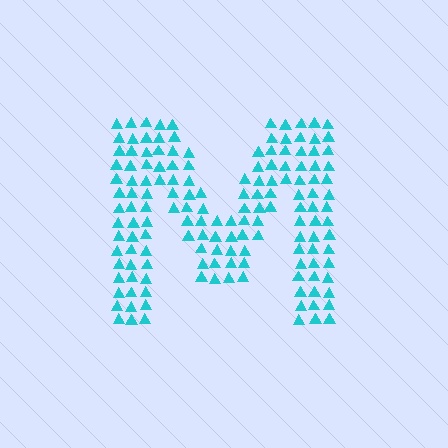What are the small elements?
The small elements are triangles.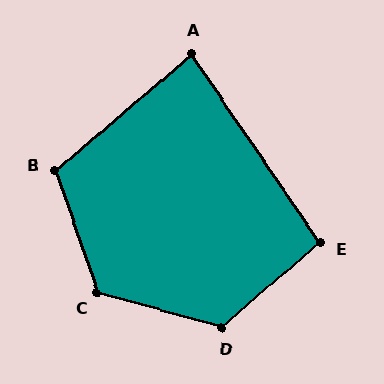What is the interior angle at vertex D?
Approximately 124 degrees (obtuse).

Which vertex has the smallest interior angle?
A, at approximately 84 degrees.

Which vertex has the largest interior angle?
C, at approximately 124 degrees.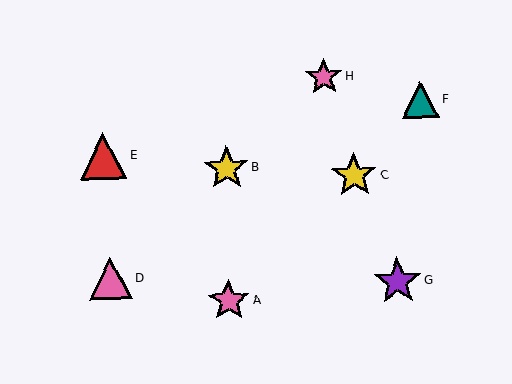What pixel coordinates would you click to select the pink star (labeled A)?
Click at (229, 301) to select the pink star A.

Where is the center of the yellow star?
The center of the yellow star is at (226, 168).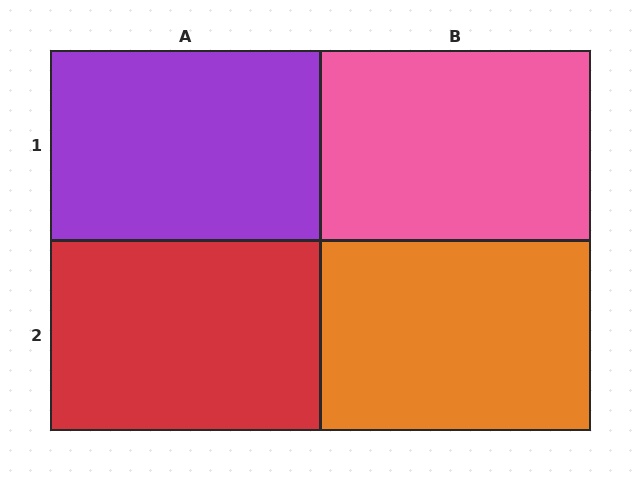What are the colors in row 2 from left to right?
Red, orange.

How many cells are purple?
1 cell is purple.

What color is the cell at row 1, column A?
Purple.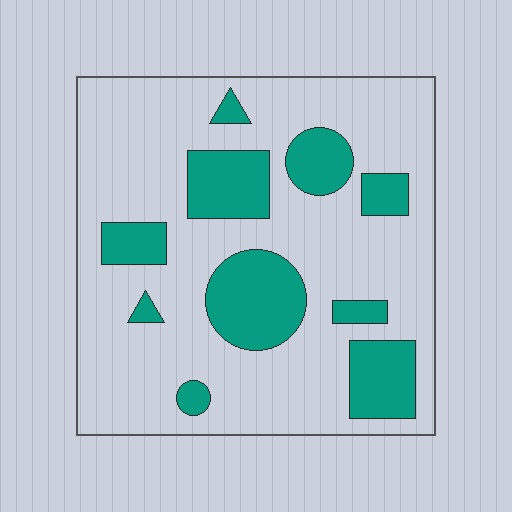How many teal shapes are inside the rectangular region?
10.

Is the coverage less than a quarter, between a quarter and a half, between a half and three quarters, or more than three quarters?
Less than a quarter.